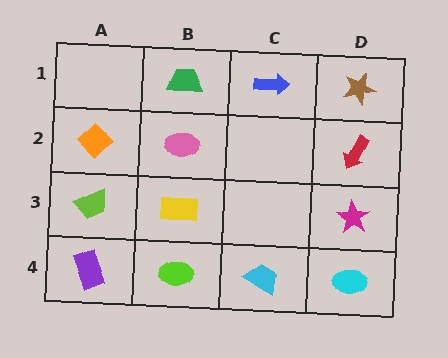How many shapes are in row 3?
3 shapes.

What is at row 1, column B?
A green trapezoid.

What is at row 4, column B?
A lime ellipse.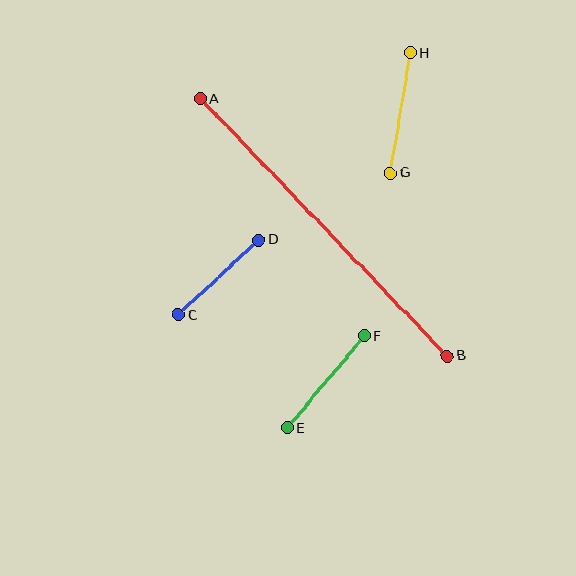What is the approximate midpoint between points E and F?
The midpoint is at approximately (326, 382) pixels.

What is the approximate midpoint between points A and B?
The midpoint is at approximately (324, 227) pixels.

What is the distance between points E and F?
The distance is approximately 120 pixels.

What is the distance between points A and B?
The distance is approximately 357 pixels.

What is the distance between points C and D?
The distance is approximately 110 pixels.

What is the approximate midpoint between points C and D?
The midpoint is at approximately (219, 277) pixels.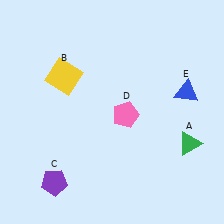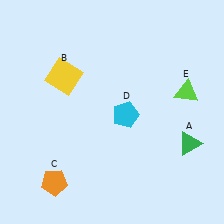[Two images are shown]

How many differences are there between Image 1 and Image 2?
There are 3 differences between the two images.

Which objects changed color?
C changed from purple to orange. D changed from pink to cyan. E changed from blue to lime.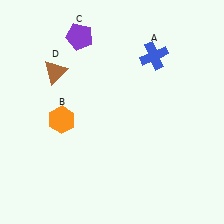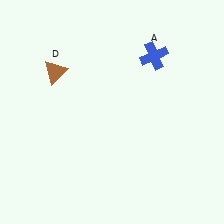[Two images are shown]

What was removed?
The orange hexagon (B), the purple pentagon (C) were removed in Image 2.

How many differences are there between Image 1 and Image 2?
There are 2 differences between the two images.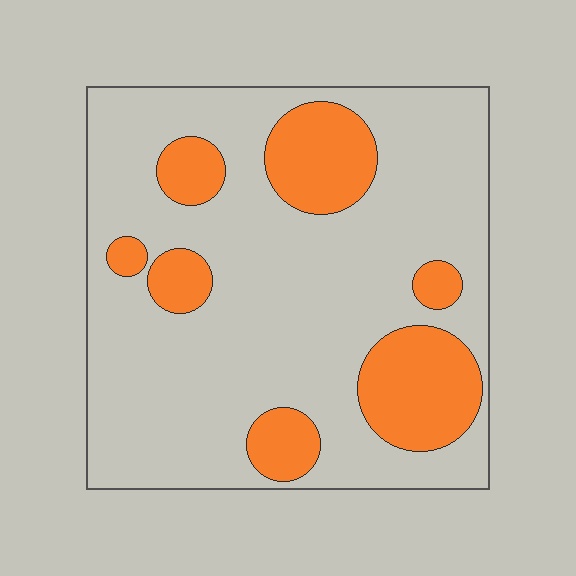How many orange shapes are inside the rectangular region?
7.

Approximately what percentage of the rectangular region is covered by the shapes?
Approximately 25%.